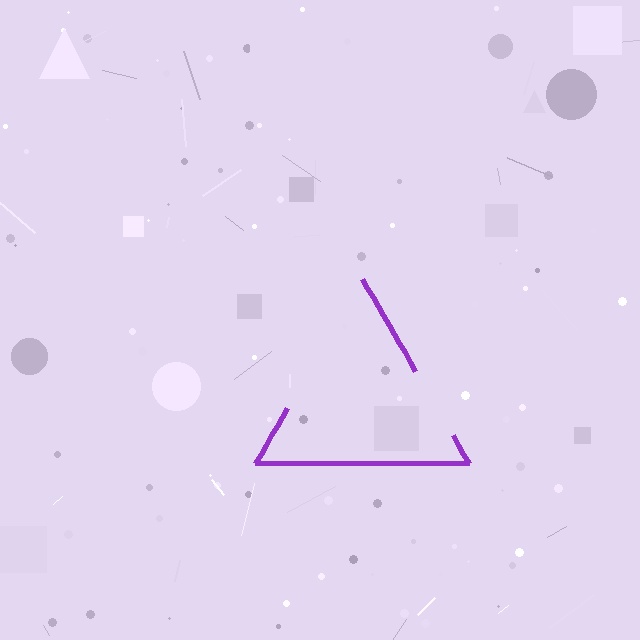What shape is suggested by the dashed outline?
The dashed outline suggests a triangle.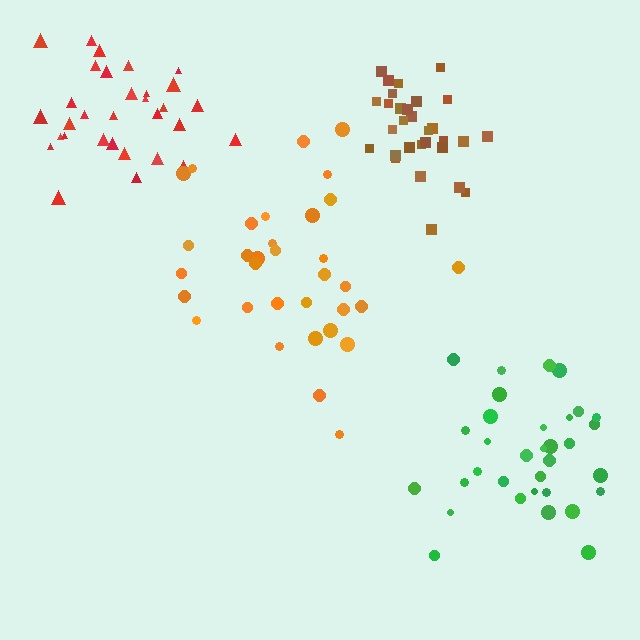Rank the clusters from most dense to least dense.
brown, red, green, orange.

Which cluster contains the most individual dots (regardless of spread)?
Orange (34).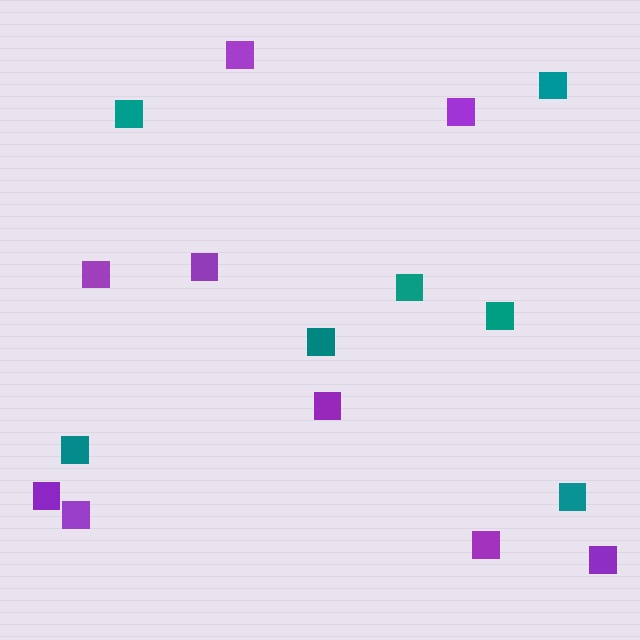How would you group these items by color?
There are 2 groups: one group of purple squares (9) and one group of teal squares (7).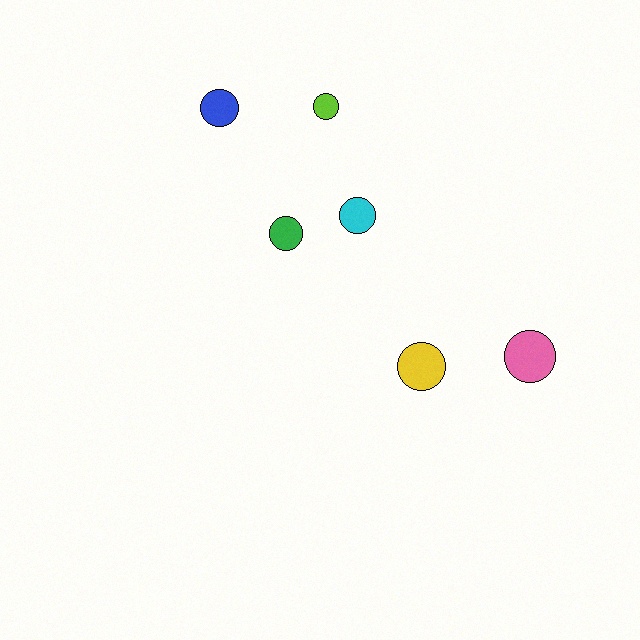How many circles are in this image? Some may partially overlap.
There are 6 circles.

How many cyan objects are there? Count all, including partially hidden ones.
There is 1 cyan object.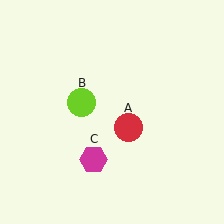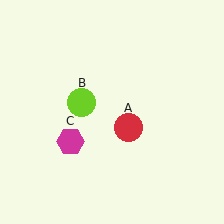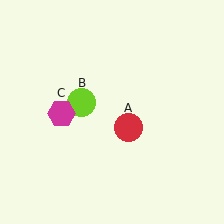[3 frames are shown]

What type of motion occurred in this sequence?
The magenta hexagon (object C) rotated clockwise around the center of the scene.